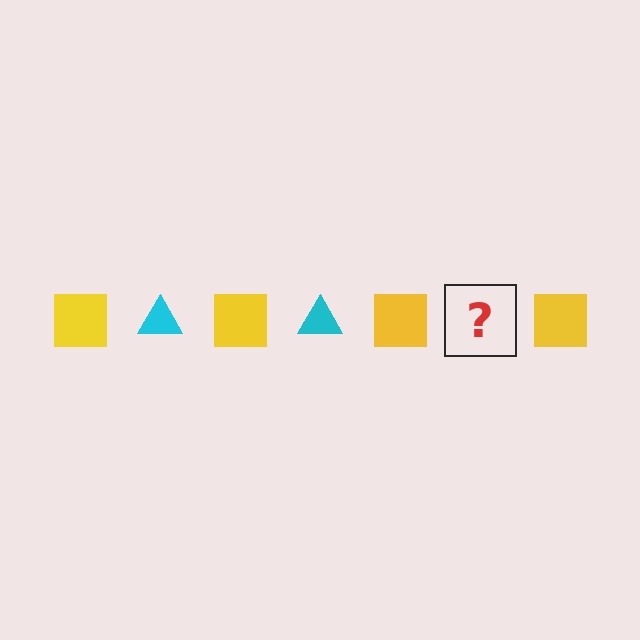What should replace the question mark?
The question mark should be replaced with a cyan triangle.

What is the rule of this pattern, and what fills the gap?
The rule is that the pattern alternates between yellow square and cyan triangle. The gap should be filled with a cyan triangle.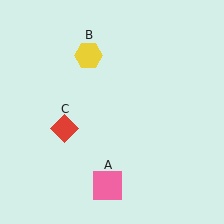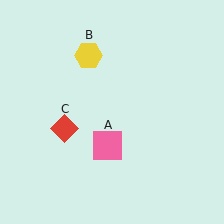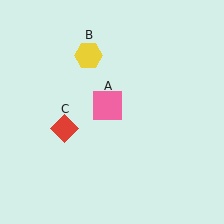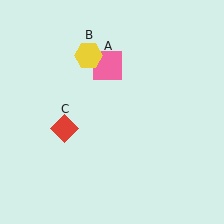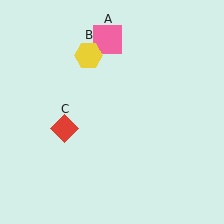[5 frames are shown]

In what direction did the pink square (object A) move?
The pink square (object A) moved up.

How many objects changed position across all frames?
1 object changed position: pink square (object A).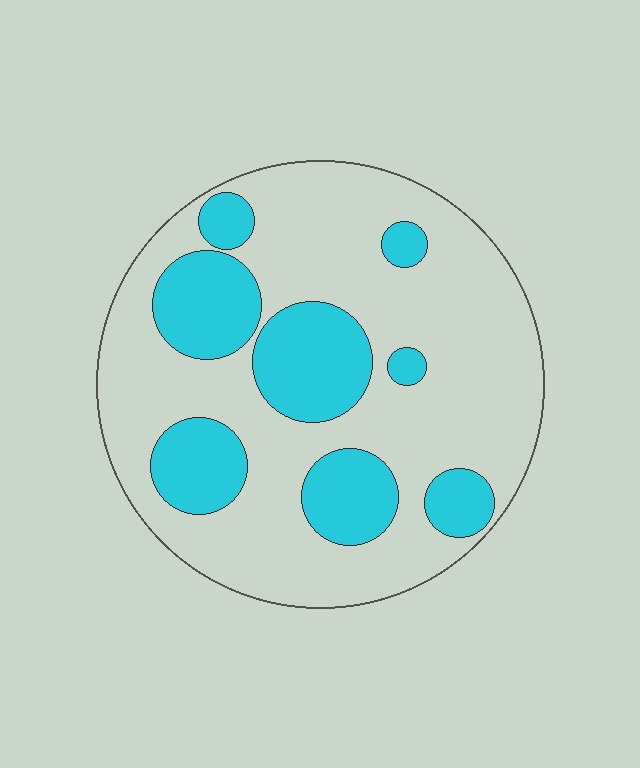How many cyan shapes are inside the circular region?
8.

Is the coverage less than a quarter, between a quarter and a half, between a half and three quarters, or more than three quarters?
Between a quarter and a half.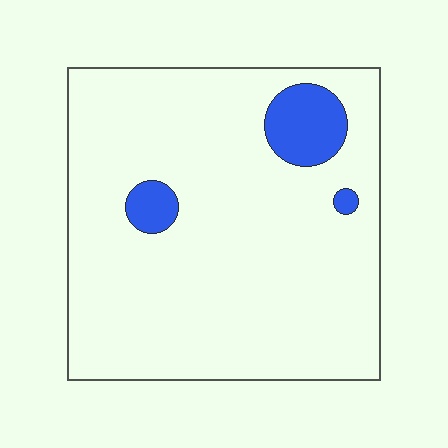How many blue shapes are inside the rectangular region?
3.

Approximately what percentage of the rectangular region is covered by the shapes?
Approximately 10%.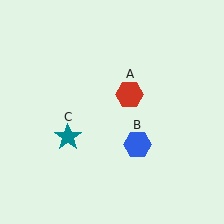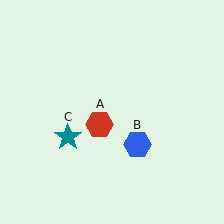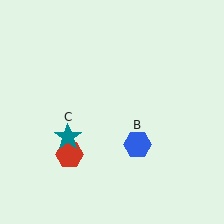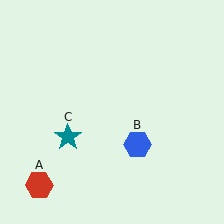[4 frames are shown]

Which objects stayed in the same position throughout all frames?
Blue hexagon (object B) and teal star (object C) remained stationary.